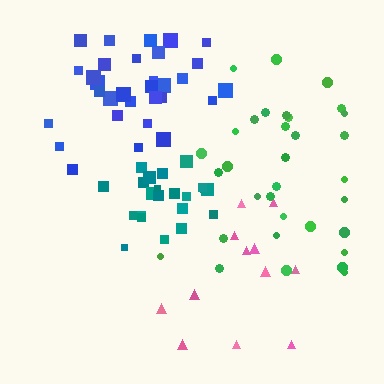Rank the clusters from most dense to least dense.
teal, blue, green, pink.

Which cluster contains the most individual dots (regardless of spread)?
Green (34).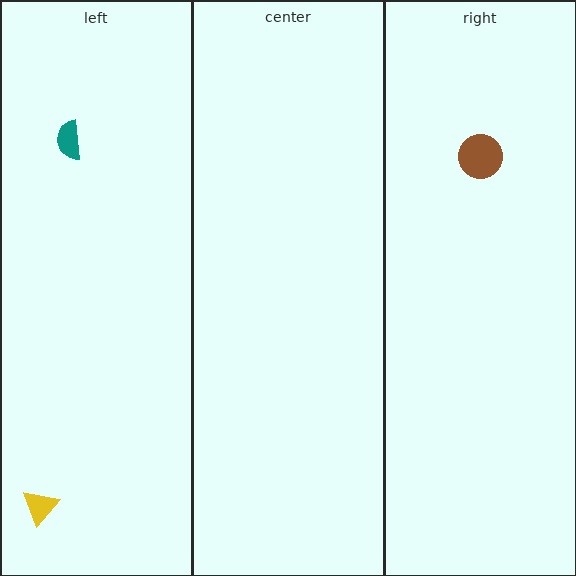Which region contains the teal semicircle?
The left region.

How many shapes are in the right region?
1.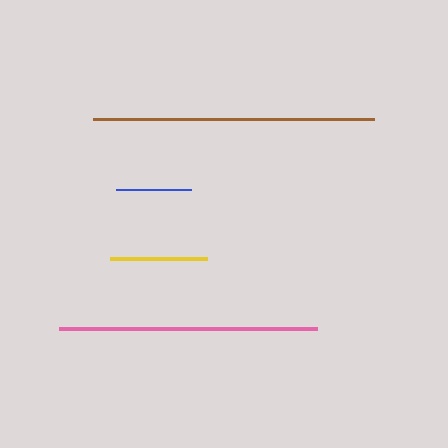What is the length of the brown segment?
The brown segment is approximately 281 pixels long.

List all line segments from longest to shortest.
From longest to shortest: brown, pink, yellow, blue.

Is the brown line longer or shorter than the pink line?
The brown line is longer than the pink line.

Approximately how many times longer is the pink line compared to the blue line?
The pink line is approximately 3.5 times the length of the blue line.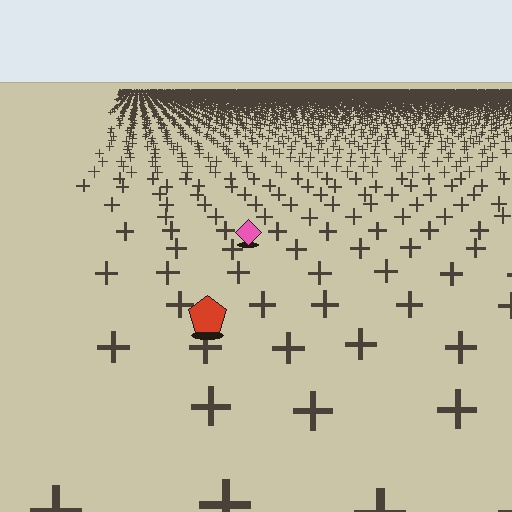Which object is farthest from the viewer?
The pink diamond is farthest from the viewer. It appears smaller and the ground texture around it is denser.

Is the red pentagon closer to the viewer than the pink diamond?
Yes. The red pentagon is closer — you can tell from the texture gradient: the ground texture is coarser near it.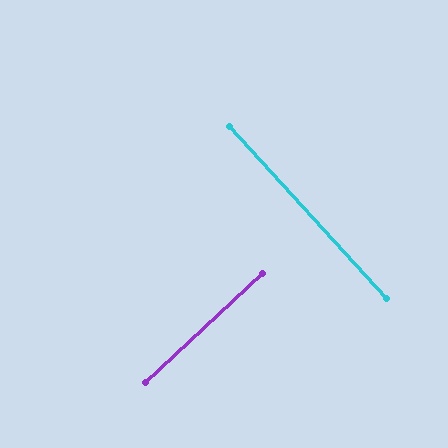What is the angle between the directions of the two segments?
Approximately 90 degrees.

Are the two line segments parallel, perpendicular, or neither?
Perpendicular — they meet at approximately 90°.